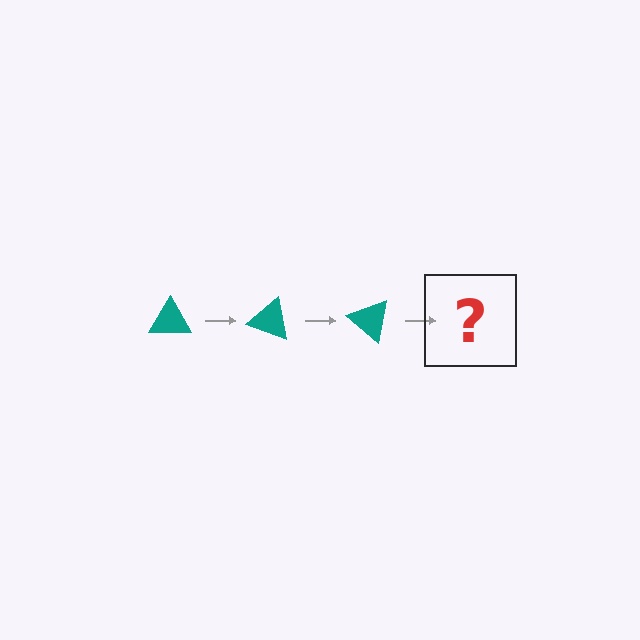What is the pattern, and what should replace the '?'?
The pattern is that the triangle rotates 20 degrees each step. The '?' should be a teal triangle rotated 60 degrees.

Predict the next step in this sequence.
The next step is a teal triangle rotated 60 degrees.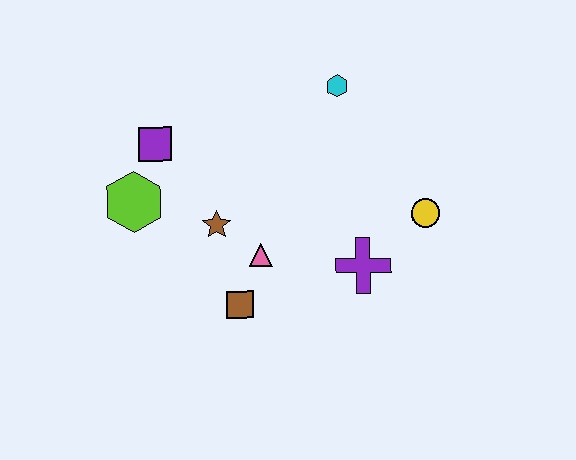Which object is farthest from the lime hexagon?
The yellow circle is farthest from the lime hexagon.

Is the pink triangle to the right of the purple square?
Yes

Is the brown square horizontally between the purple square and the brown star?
No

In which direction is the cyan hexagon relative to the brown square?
The cyan hexagon is above the brown square.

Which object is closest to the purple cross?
The yellow circle is closest to the purple cross.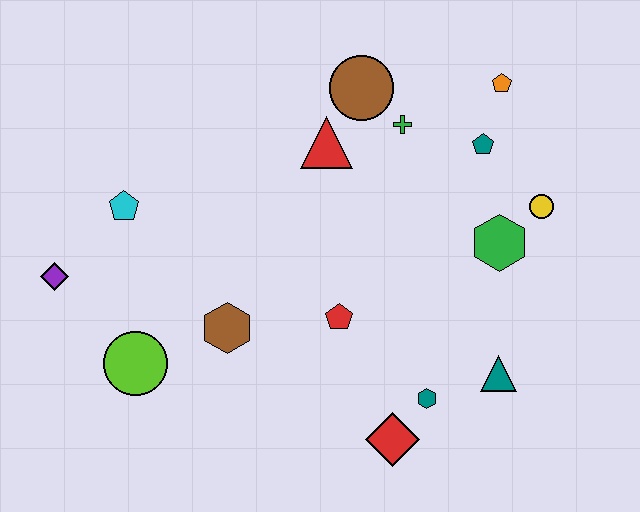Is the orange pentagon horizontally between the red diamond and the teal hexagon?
No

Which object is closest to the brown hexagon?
The lime circle is closest to the brown hexagon.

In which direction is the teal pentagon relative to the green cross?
The teal pentagon is to the right of the green cross.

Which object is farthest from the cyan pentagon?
The yellow circle is farthest from the cyan pentagon.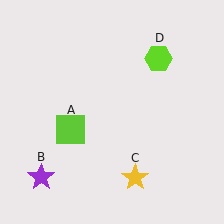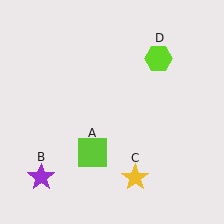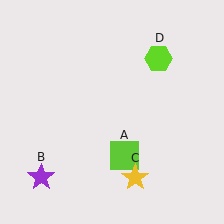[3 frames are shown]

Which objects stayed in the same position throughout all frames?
Purple star (object B) and yellow star (object C) and lime hexagon (object D) remained stationary.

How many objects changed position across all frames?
1 object changed position: lime square (object A).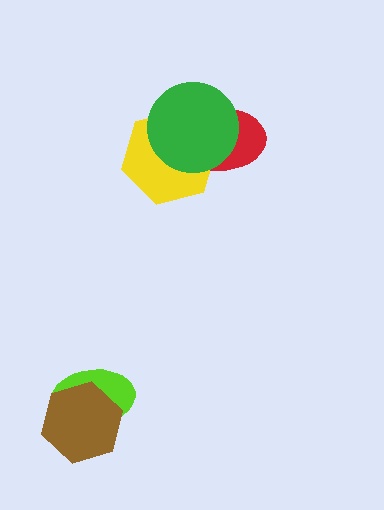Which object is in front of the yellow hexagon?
The green circle is in front of the yellow hexagon.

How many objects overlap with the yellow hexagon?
2 objects overlap with the yellow hexagon.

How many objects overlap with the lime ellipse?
1 object overlaps with the lime ellipse.